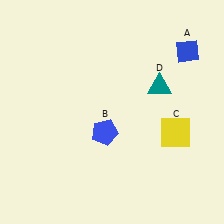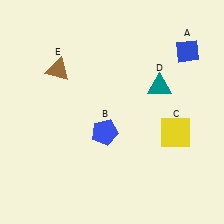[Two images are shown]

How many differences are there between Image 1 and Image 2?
There is 1 difference between the two images.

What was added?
A brown triangle (E) was added in Image 2.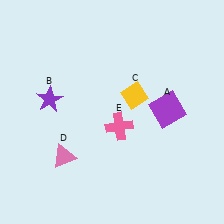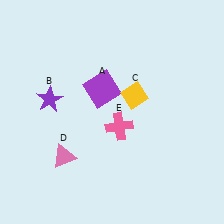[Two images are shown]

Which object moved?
The purple square (A) moved left.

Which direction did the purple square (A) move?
The purple square (A) moved left.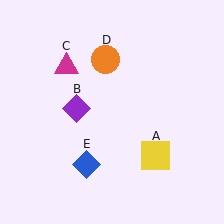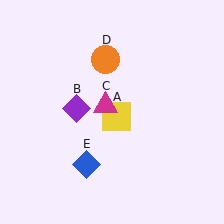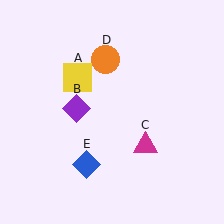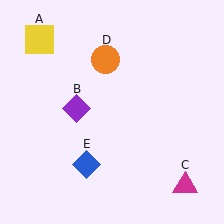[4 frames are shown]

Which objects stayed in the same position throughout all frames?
Purple diamond (object B) and orange circle (object D) and blue diamond (object E) remained stationary.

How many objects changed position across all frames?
2 objects changed position: yellow square (object A), magenta triangle (object C).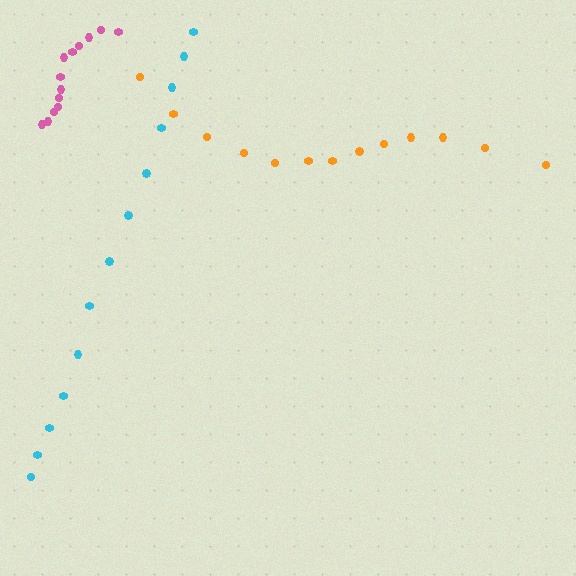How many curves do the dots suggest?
There are 3 distinct paths.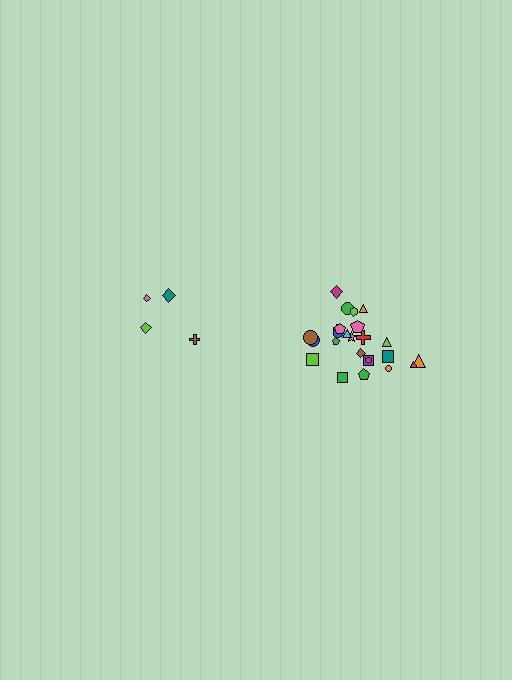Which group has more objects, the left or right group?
The right group.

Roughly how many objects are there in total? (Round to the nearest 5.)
Roughly 30 objects in total.